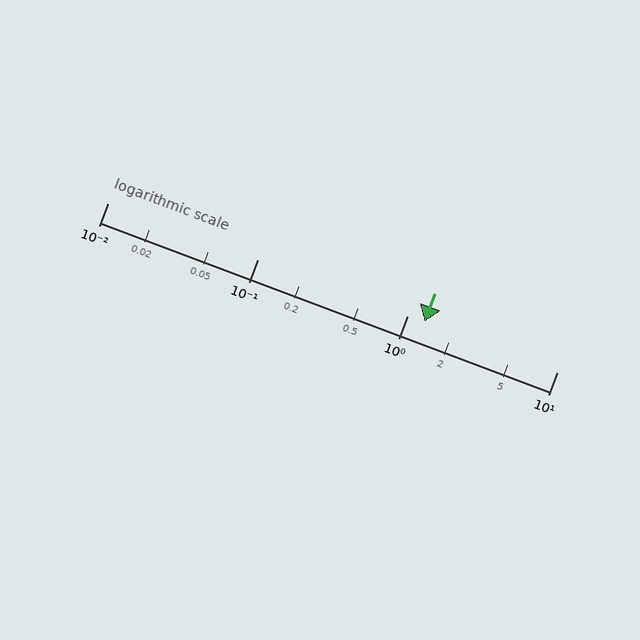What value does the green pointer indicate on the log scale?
The pointer indicates approximately 1.3.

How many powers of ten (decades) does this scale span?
The scale spans 3 decades, from 0.01 to 10.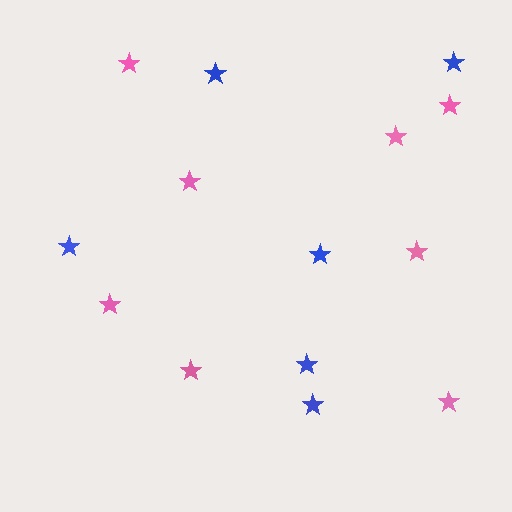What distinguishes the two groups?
There are 2 groups: one group of pink stars (8) and one group of blue stars (6).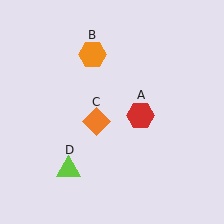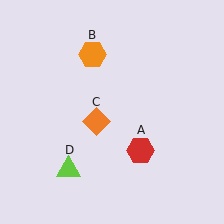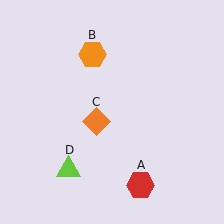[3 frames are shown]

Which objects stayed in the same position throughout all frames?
Orange hexagon (object B) and orange diamond (object C) and lime triangle (object D) remained stationary.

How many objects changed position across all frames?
1 object changed position: red hexagon (object A).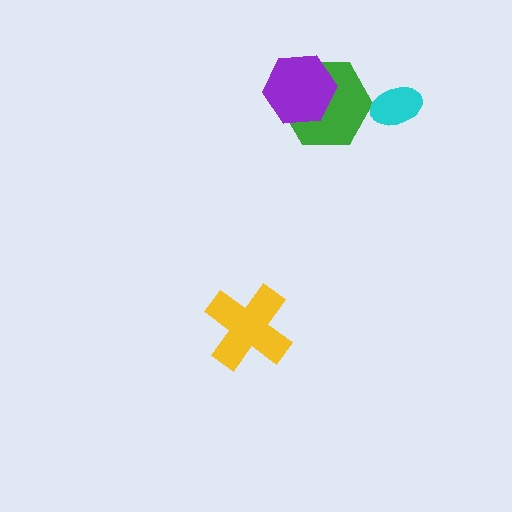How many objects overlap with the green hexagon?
1 object overlaps with the green hexagon.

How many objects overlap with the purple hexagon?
1 object overlaps with the purple hexagon.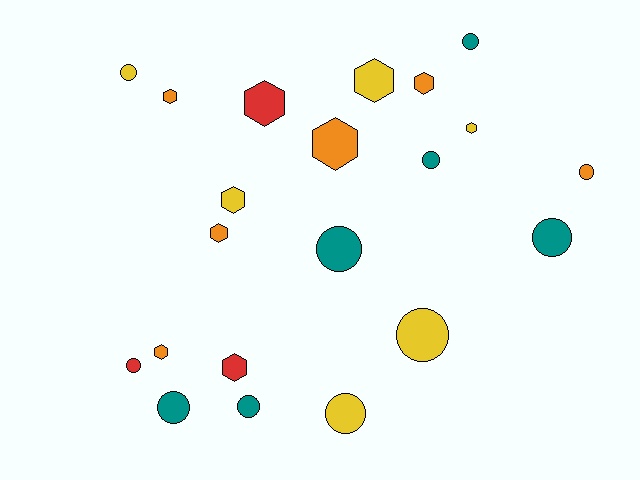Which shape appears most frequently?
Circle, with 11 objects.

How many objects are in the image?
There are 21 objects.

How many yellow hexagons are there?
There are 3 yellow hexagons.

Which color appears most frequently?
Orange, with 6 objects.